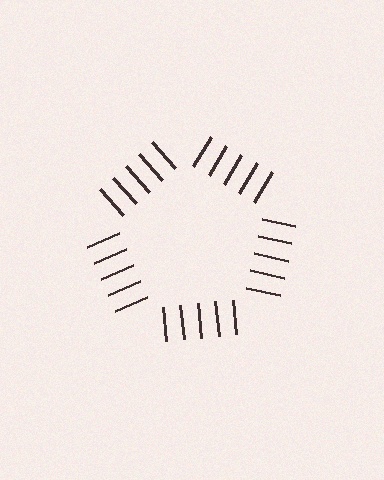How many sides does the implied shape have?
5 sides — the line-ends trace a pentagon.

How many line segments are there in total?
25 — 5 along each of the 5 edges.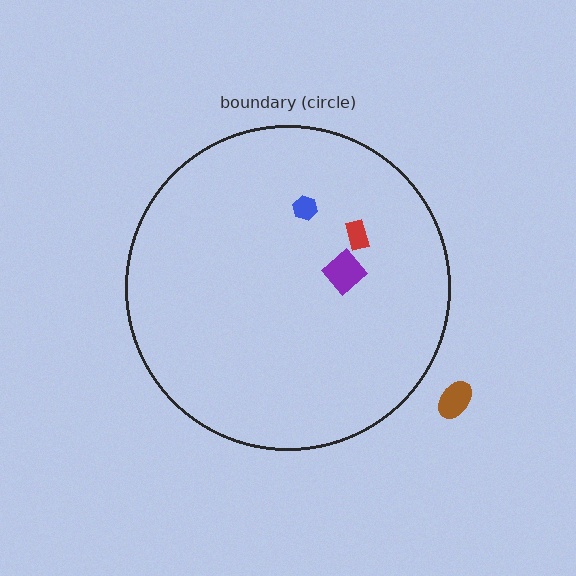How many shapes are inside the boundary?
3 inside, 1 outside.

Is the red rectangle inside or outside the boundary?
Inside.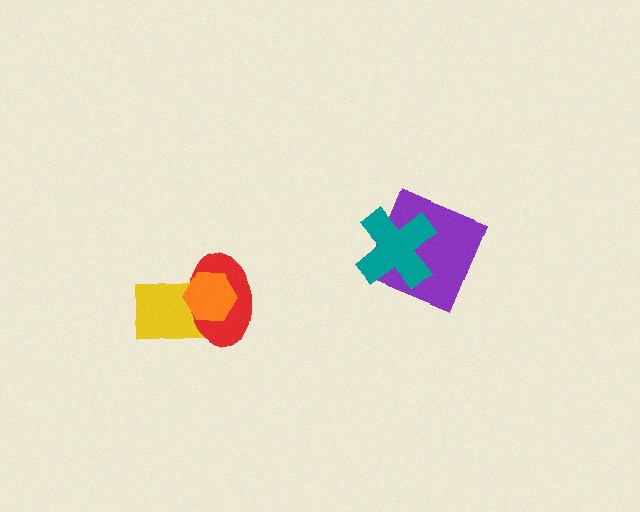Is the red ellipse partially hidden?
Yes, it is partially covered by another shape.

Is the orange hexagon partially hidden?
No, no other shape covers it.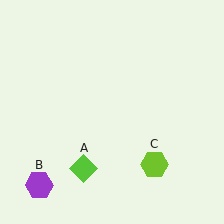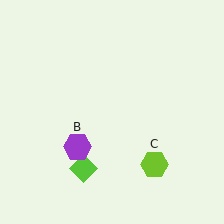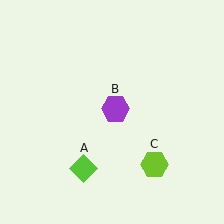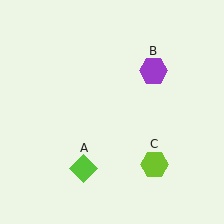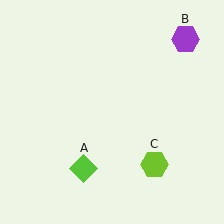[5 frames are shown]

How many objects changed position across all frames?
1 object changed position: purple hexagon (object B).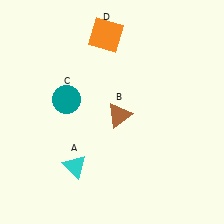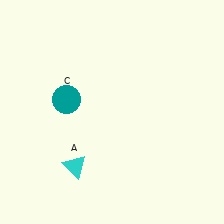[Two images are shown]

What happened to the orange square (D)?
The orange square (D) was removed in Image 2. It was in the top-left area of Image 1.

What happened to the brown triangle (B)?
The brown triangle (B) was removed in Image 2. It was in the bottom-right area of Image 1.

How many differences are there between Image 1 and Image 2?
There are 2 differences between the two images.